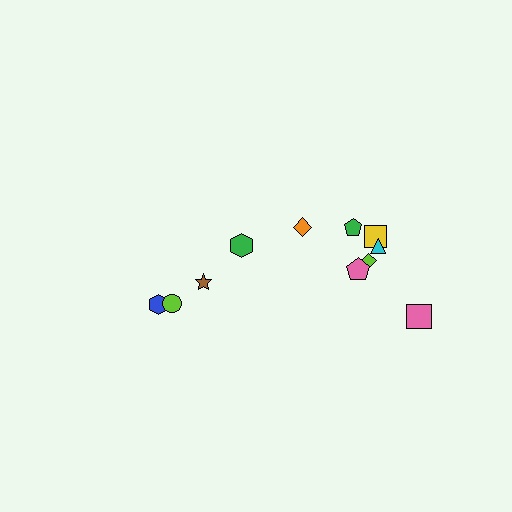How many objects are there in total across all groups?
There are 11 objects.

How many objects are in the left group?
There are 4 objects.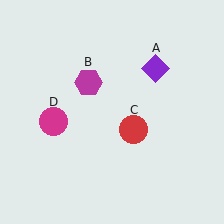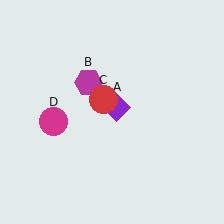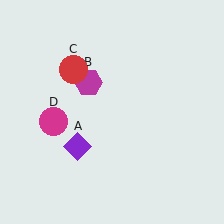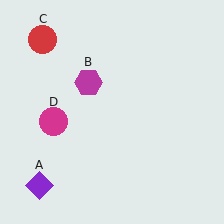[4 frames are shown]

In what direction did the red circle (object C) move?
The red circle (object C) moved up and to the left.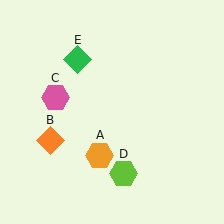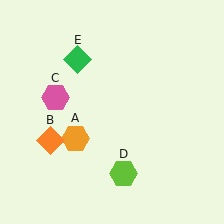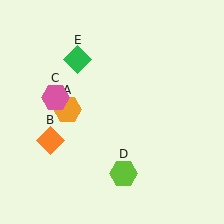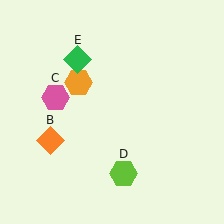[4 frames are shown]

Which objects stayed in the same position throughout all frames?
Orange diamond (object B) and pink hexagon (object C) and lime hexagon (object D) and green diamond (object E) remained stationary.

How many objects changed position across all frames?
1 object changed position: orange hexagon (object A).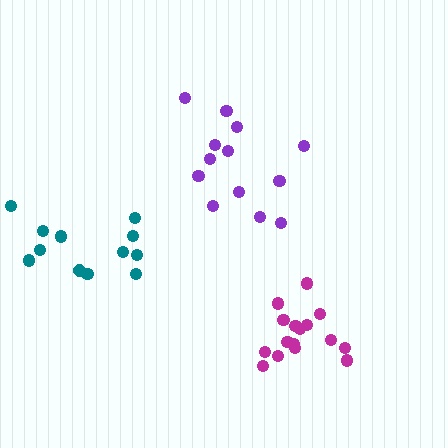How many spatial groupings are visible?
There are 3 spatial groupings.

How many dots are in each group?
Group 1: 13 dots, Group 2: 16 dots, Group 3: 12 dots (41 total).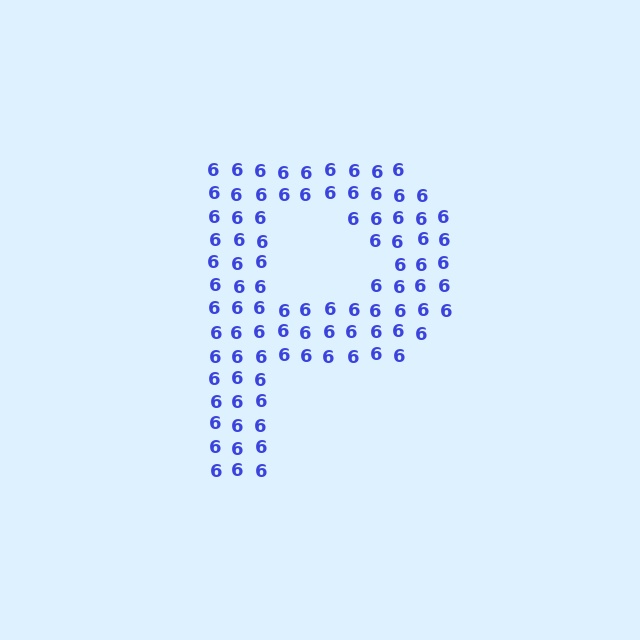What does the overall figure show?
The overall figure shows the letter P.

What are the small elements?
The small elements are digit 6's.